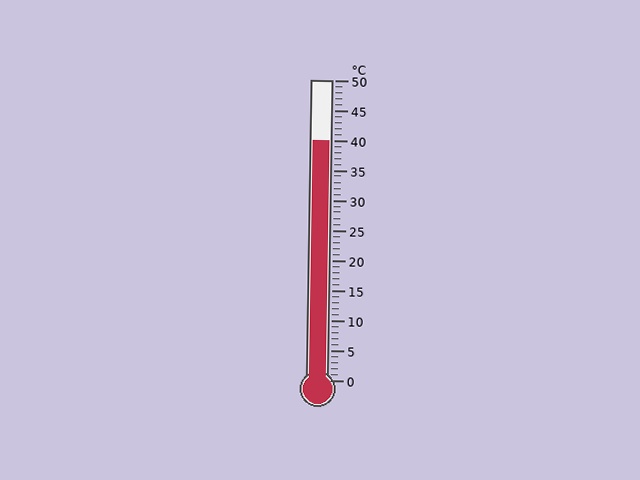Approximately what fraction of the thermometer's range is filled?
The thermometer is filled to approximately 80% of its range.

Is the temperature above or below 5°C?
The temperature is above 5°C.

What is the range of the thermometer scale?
The thermometer scale ranges from 0°C to 50°C.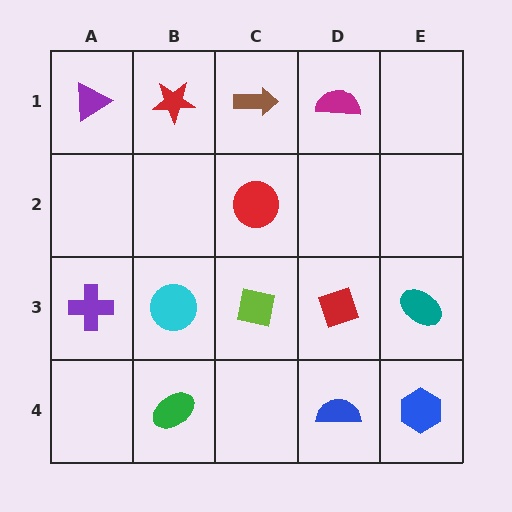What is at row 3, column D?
A red diamond.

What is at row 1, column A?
A purple triangle.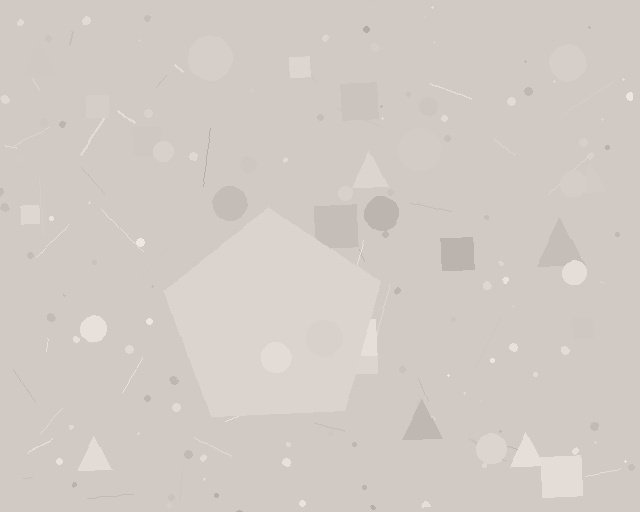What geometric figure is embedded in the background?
A pentagon is embedded in the background.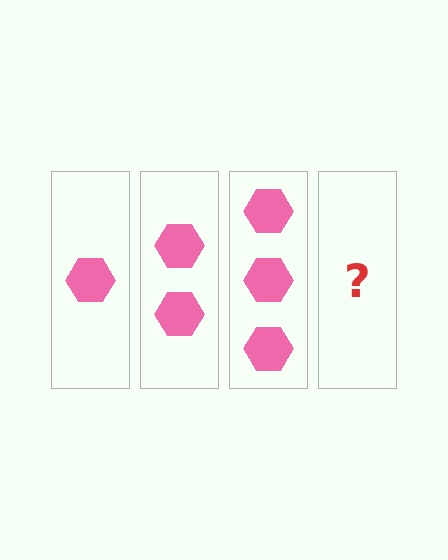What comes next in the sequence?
The next element should be 4 hexagons.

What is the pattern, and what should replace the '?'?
The pattern is that each step adds one more hexagon. The '?' should be 4 hexagons.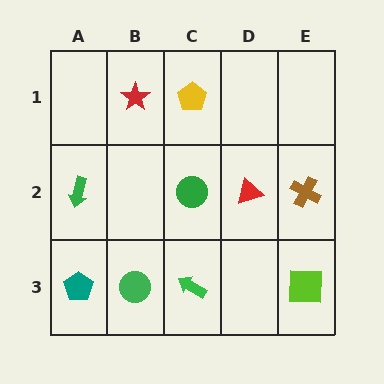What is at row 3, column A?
A teal pentagon.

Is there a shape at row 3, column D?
No, that cell is empty.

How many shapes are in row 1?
2 shapes.